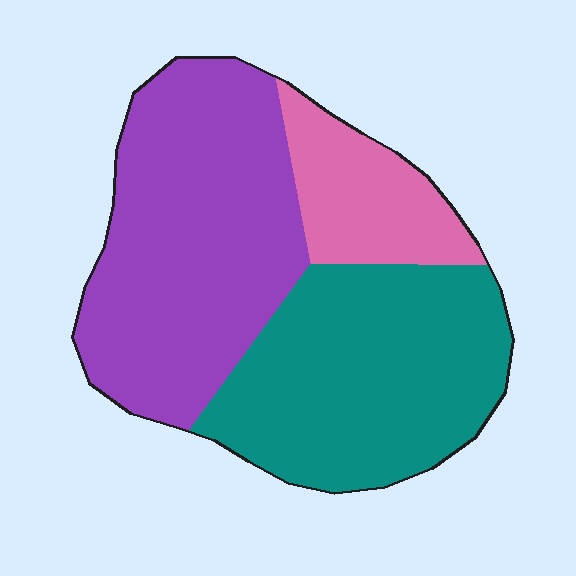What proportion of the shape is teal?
Teal takes up between a third and a half of the shape.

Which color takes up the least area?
Pink, at roughly 15%.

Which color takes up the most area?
Purple, at roughly 45%.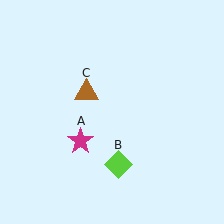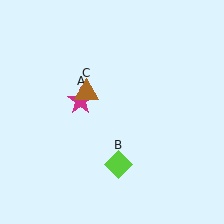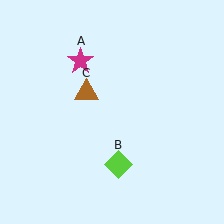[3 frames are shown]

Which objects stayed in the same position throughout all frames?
Lime diamond (object B) and brown triangle (object C) remained stationary.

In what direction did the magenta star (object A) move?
The magenta star (object A) moved up.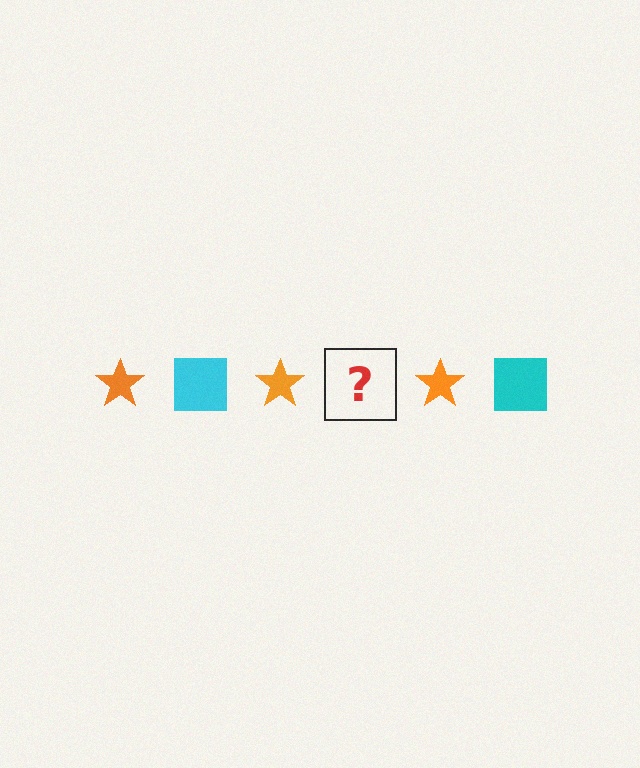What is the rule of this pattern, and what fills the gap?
The rule is that the pattern alternates between orange star and cyan square. The gap should be filled with a cyan square.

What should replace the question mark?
The question mark should be replaced with a cyan square.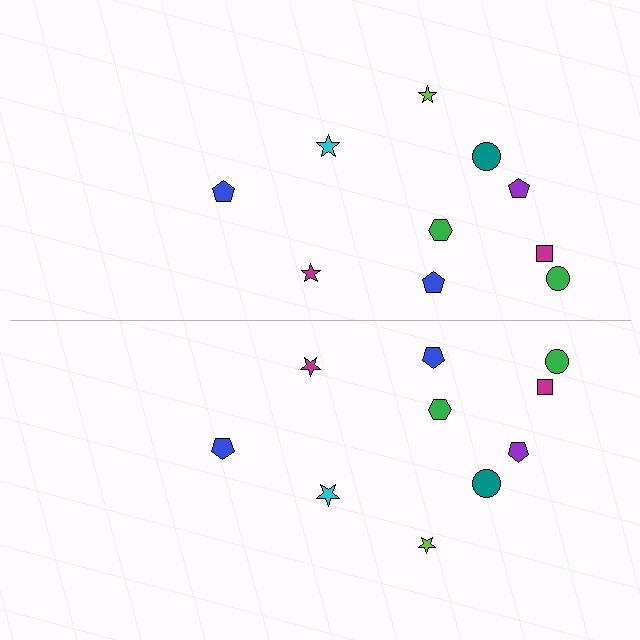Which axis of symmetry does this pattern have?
The pattern has a horizontal axis of symmetry running through the center of the image.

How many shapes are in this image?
There are 20 shapes in this image.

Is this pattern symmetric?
Yes, this pattern has bilateral (reflection) symmetry.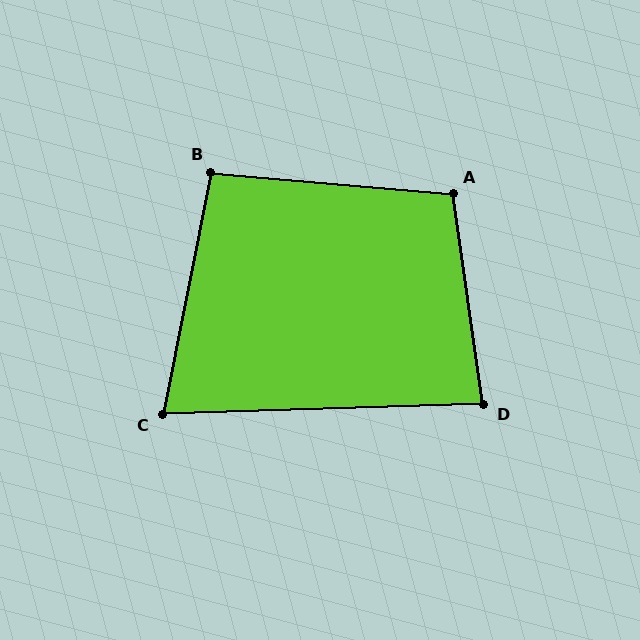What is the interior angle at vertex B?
Approximately 96 degrees (obtuse).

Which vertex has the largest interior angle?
A, at approximately 103 degrees.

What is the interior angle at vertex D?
Approximately 84 degrees (acute).